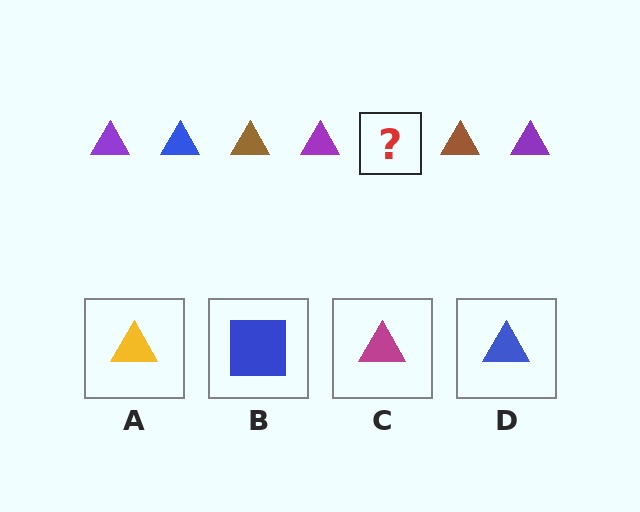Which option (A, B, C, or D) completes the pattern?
D.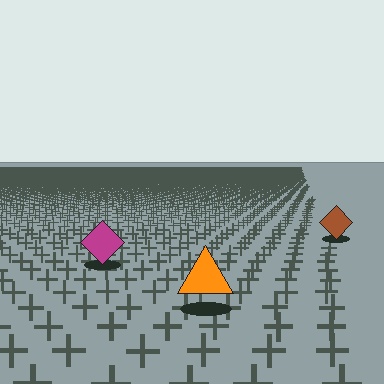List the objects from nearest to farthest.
From nearest to farthest: the orange triangle, the magenta diamond, the brown diamond.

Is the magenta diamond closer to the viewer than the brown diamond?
Yes. The magenta diamond is closer — you can tell from the texture gradient: the ground texture is coarser near it.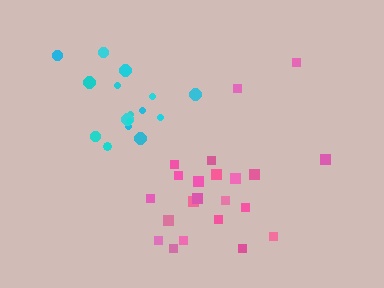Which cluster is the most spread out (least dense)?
Pink.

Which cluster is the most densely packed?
Cyan.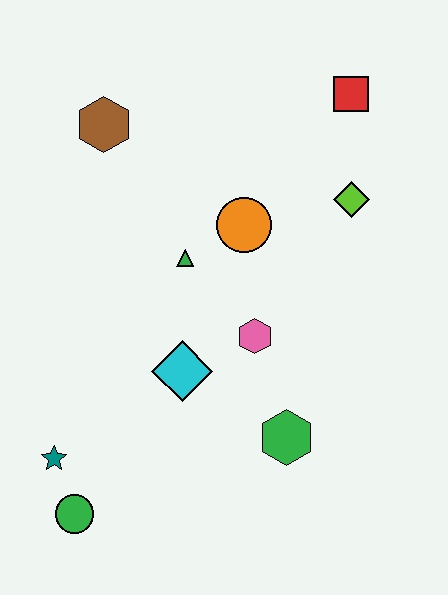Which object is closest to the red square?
The lime diamond is closest to the red square.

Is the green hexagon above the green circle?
Yes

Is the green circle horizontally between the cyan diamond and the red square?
No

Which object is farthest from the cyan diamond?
The red square is farthest from the cyan diamond.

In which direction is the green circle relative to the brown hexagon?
The green circle is below the brown hexagon.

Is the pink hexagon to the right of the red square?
No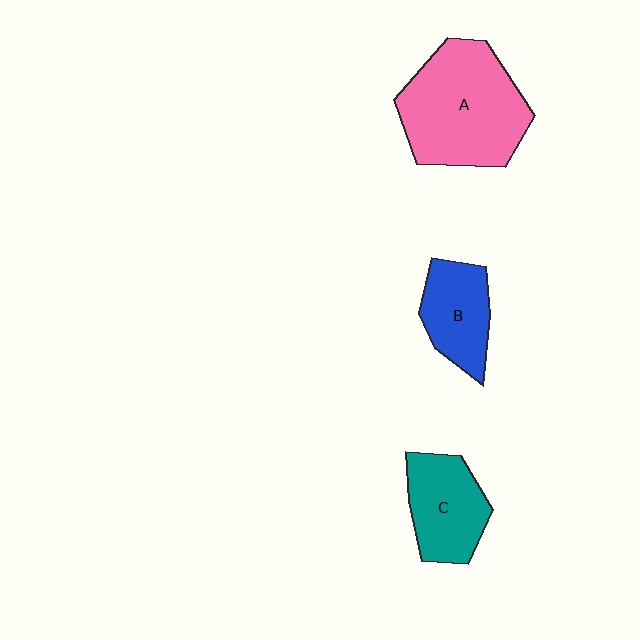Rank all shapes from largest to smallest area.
From largest to smallest: A (pink), C (teal), B (blue).